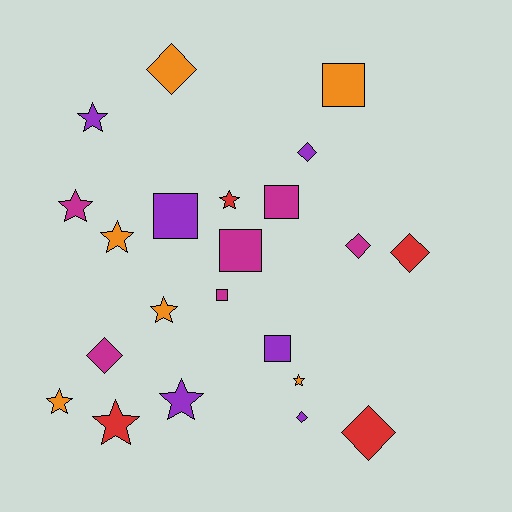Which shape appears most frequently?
Star, with 9 objects.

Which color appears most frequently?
Purple, with 6 objects.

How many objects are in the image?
There are 22 objects.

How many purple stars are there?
There are 2 purple stars.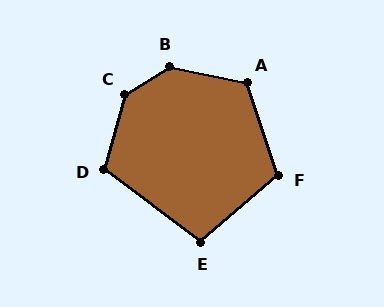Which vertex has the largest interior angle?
C, at approximately 137 degrees.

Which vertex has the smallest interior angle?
E, at approximately 102 degrees.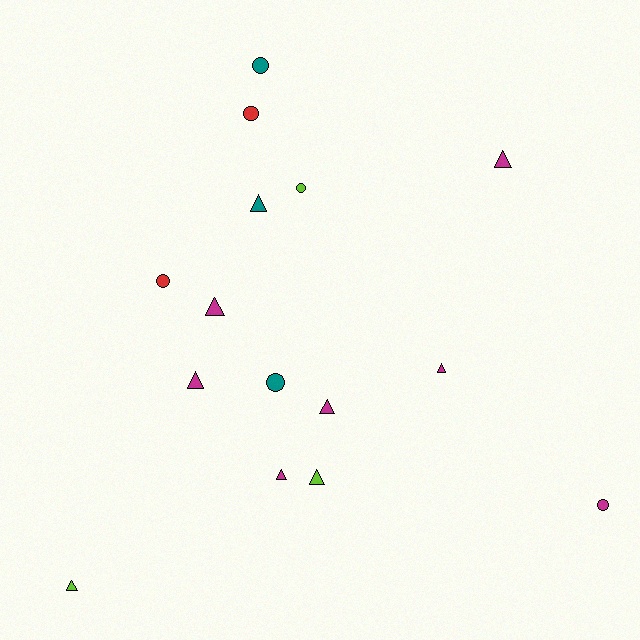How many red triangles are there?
There are no red triangles.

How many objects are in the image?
There are 15 objects.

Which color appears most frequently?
Magenta, with 7 objects.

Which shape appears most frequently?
Triangle, with 9 objects.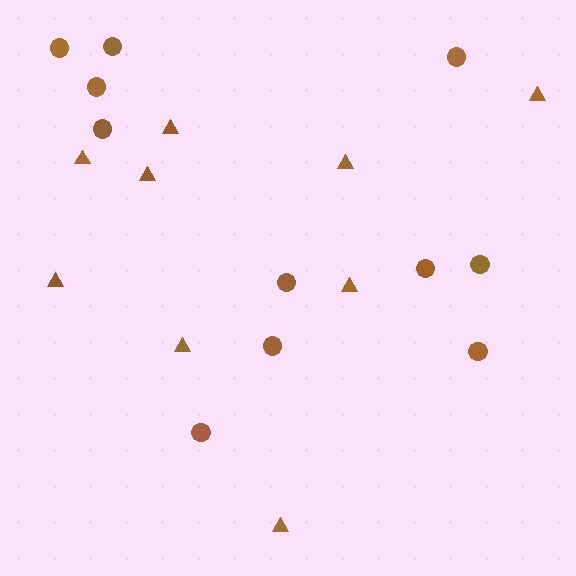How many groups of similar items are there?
There are 2 groups: one group of triangles (9) and one group of circles (11).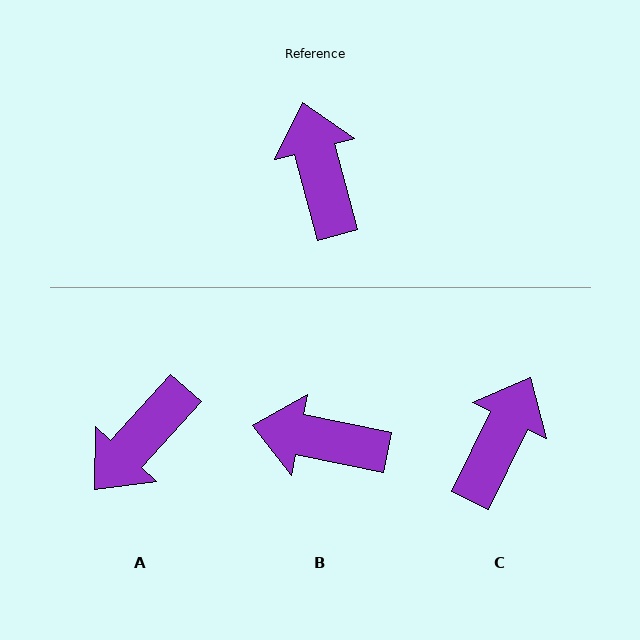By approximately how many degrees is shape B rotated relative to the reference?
Approximately 64 degrees counter-clockwise.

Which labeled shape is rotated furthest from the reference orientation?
A, about 123 degrees away.